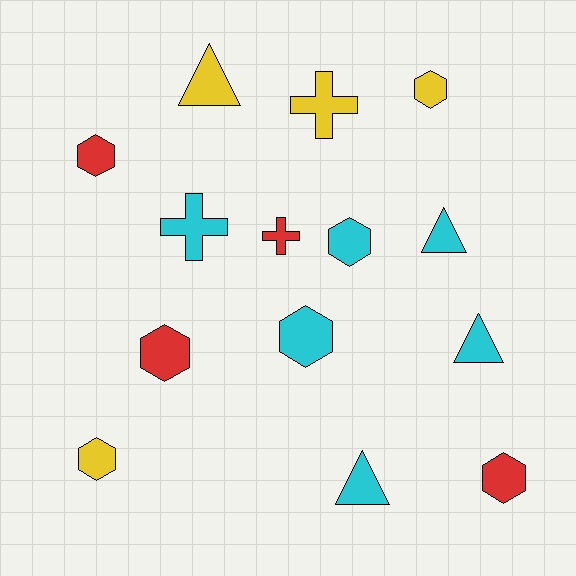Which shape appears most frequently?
Hexagon, with 7 objects.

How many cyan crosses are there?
There is 1 cyan cross.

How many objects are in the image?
There are 14 objects.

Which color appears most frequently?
Cyan, with 6 objects.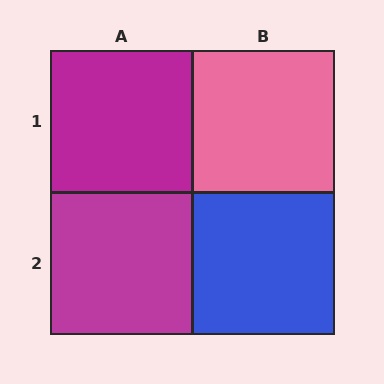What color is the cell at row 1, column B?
Pink.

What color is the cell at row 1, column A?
Magenta.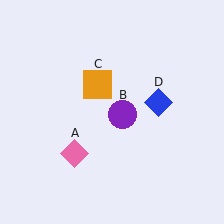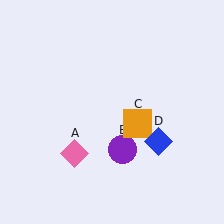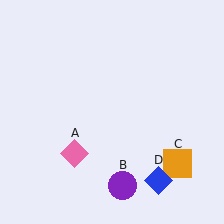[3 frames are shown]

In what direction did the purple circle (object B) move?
The purple circle (object B) moved down.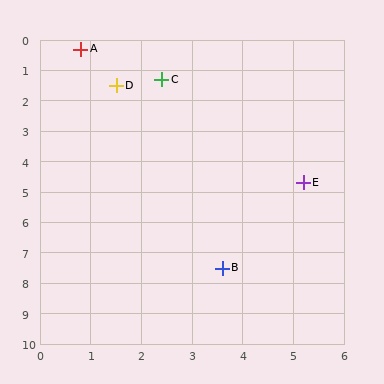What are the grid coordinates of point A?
Point A is at approximately (0.8, 0.3).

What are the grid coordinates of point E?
Point E is at approximately (5.2, 4.7).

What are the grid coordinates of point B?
Point B is at approximately (3.6, 7.5).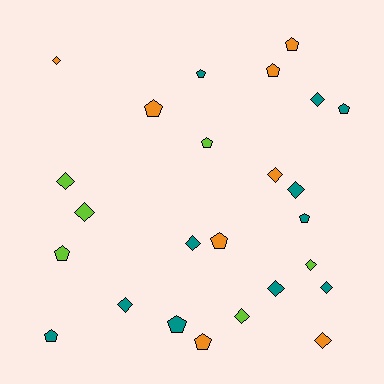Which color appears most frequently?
Teal, with 11 objects.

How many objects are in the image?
There are 25 objects.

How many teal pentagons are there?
There are 5 teal pentagons.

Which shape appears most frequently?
Diamond, with 13 objects.